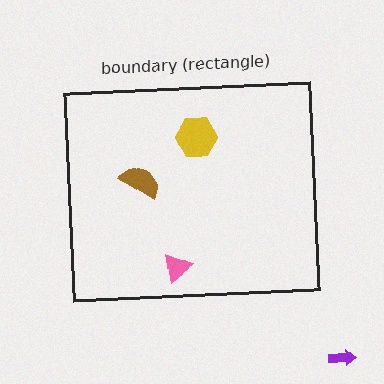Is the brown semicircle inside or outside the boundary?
Inside.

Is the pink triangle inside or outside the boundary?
Inside.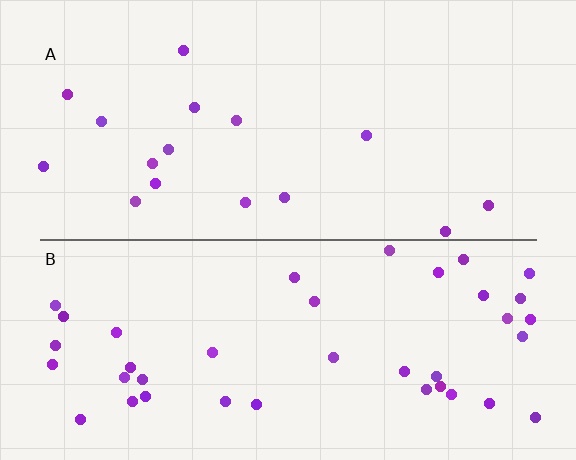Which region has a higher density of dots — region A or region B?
B (the bottom).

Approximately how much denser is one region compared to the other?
Approximately 2.4× — region B over region A.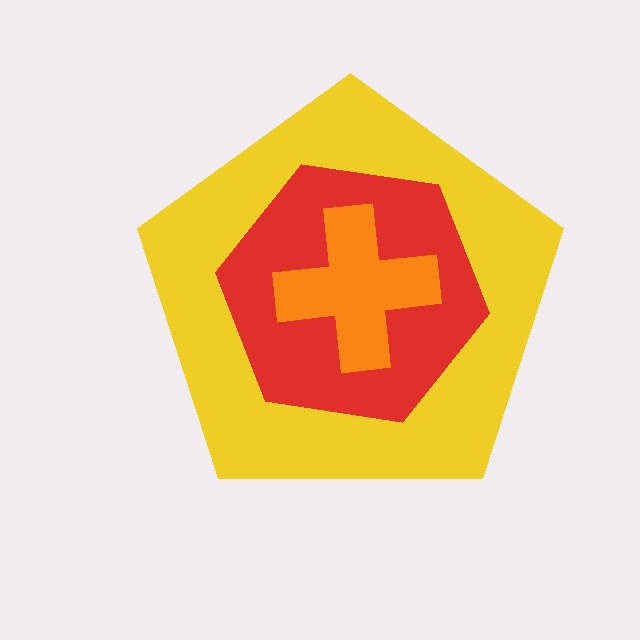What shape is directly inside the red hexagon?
The orange cross.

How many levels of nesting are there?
3.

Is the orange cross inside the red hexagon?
Yes.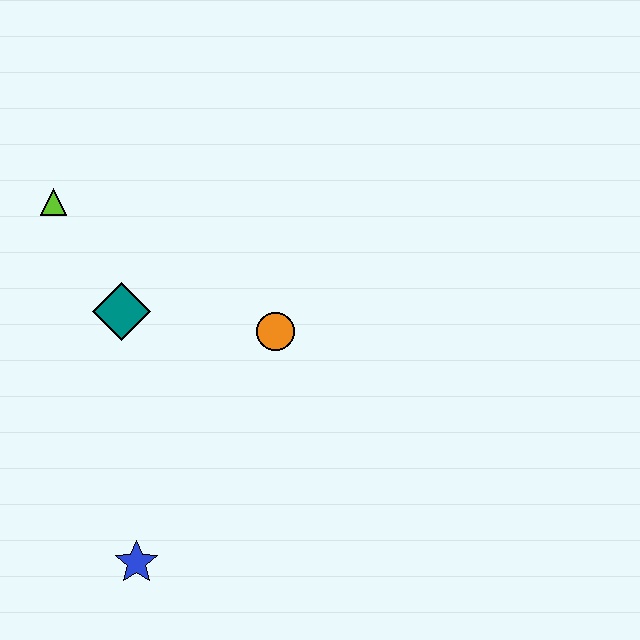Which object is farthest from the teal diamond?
The blue star is farthest from the teal diamond.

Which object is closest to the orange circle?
The teal diamond is closest to the orange circle.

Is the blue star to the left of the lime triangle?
No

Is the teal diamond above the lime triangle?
No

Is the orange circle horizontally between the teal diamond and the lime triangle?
No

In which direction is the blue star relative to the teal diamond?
The blue star is below the teal diamond.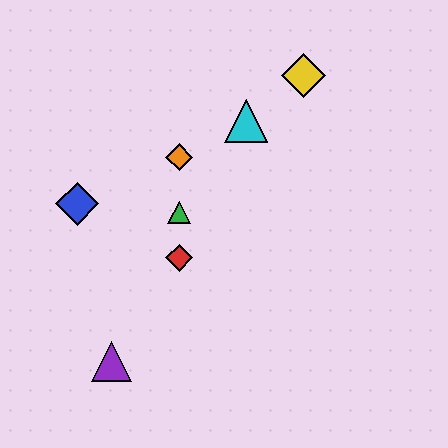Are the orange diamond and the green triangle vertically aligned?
Yes, both are at x≈179.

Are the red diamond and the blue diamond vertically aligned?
No, the red diamond is at x≈179 and the blue diamond is at x≈77.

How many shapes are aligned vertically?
3 shapes (the red diamond, the green triangle, the orange diamond) are aligned vertically.